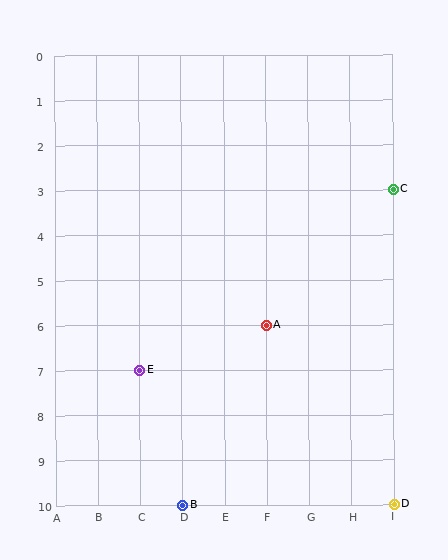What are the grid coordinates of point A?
Point A is at grid coordinates (F, 6).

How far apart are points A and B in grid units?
Points A and B are 2 columns and 4 rows apart (about 4.5 grid units diagonally).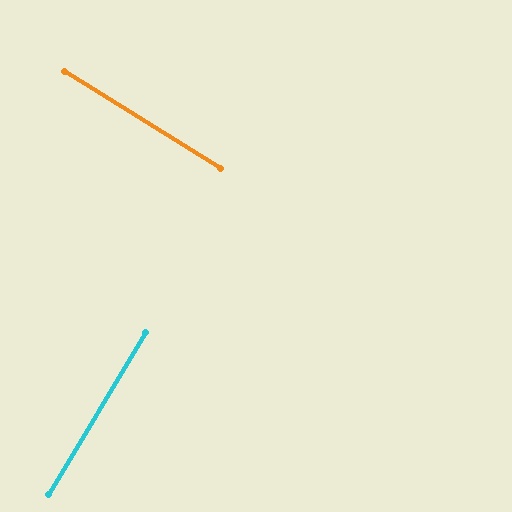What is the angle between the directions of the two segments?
Approximately 89 degrees.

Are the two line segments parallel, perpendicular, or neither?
Perpendicular — they meet at approximately 89°.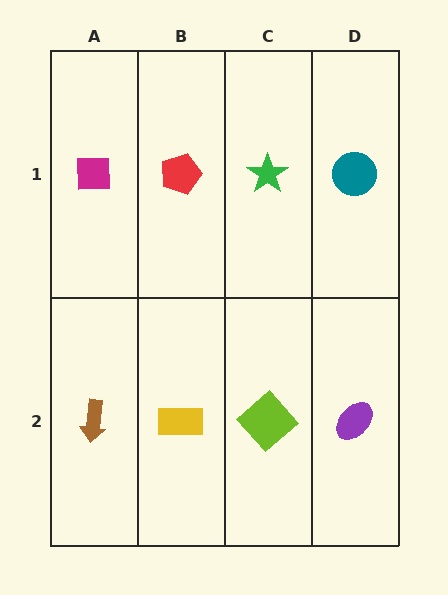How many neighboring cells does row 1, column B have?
3.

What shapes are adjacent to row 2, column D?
A teal circle (row 1, column D), a lime diamond (row 2, column C).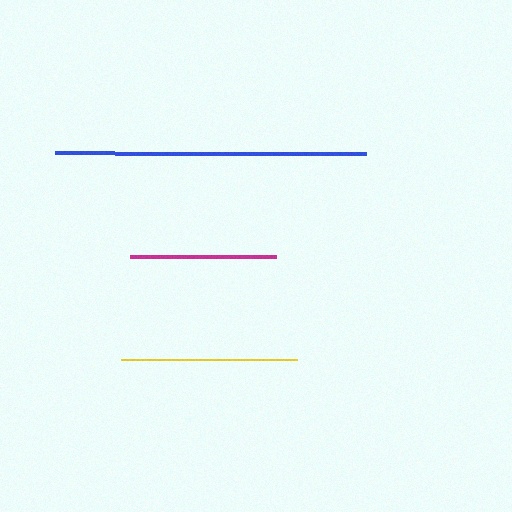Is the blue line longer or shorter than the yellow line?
The blue line is longer than the yellow line.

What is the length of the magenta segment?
The magenta segment is approximately 146 pixels long.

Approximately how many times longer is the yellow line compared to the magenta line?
The yellow line is approximately 1.2 times the length of the magenta line.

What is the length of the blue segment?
The blue segment is approximately 311 pixels long.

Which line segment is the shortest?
The magenta line is the shortest at approximately 146 pixels.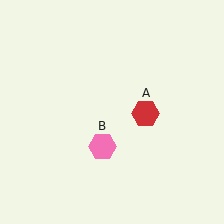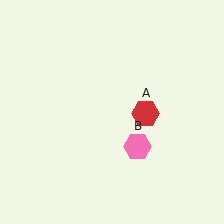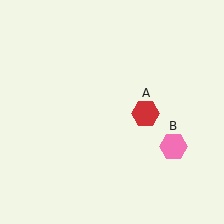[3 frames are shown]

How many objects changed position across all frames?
1 object changed position: pink hexagon (object B).